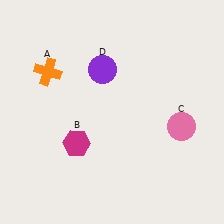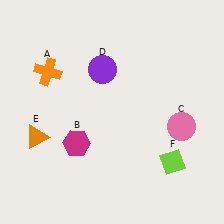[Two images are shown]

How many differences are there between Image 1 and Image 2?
There are 2 differences between the two images.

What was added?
An orange triangle (E), a lime diamond (F) were added in Image 2.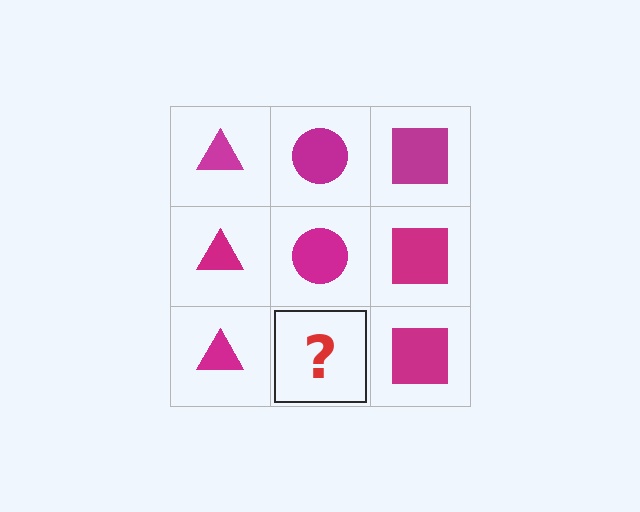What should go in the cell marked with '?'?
The missing cell should contain a magenta circle.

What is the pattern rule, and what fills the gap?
The rule is that each column has a consistent shape. The gap should be filled with a magenta circle.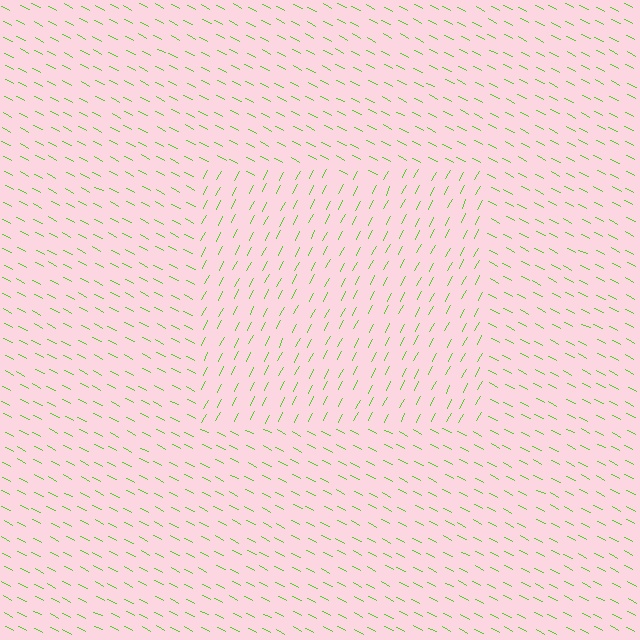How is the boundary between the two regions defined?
The boundary is defined purely by a change in line orientation (approximately 90 degrees difference). All lines are the same color and thickness.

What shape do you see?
I see a rectangle.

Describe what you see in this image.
The image is filled with small lime line segments. A rectangle region in the image has lines oriented differently from the surrounding lines, creating a visible texture boundary.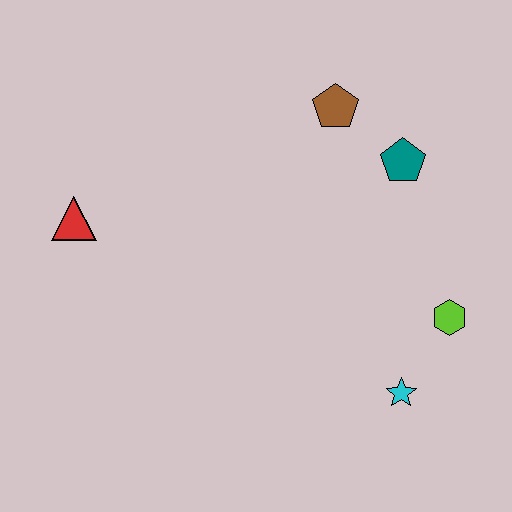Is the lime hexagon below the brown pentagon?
Yes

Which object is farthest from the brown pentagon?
The cyan star is farthest from the brown pentagon.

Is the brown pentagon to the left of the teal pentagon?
Yes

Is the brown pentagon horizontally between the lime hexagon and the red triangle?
Yes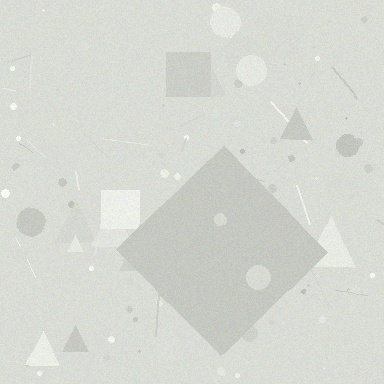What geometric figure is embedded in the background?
A diamond is embedded in the background.